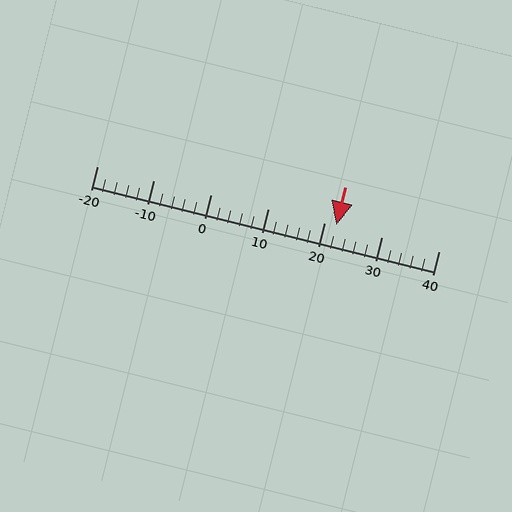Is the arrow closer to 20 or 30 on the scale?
The arrow is closer to 20.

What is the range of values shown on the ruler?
The ruler shows values from -20 to 40.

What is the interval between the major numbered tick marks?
The major tick marks are spaced 10 units apart.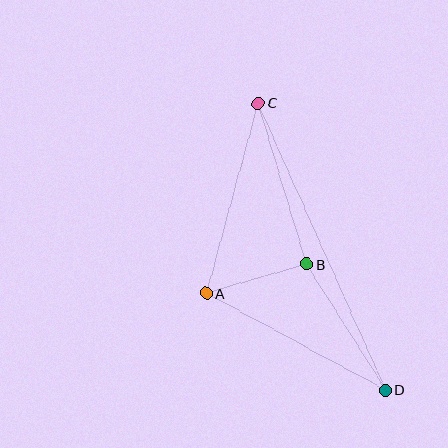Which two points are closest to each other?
Points A and B are closest to each other.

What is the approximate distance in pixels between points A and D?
The distance between A and D is approximately 204 pixels.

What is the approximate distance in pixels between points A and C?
The distance between A and C is approximately 197 pixels.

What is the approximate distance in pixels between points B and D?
The distance between B and D is approximately 149 pixels.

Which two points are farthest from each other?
Points C and D are farthest from each other.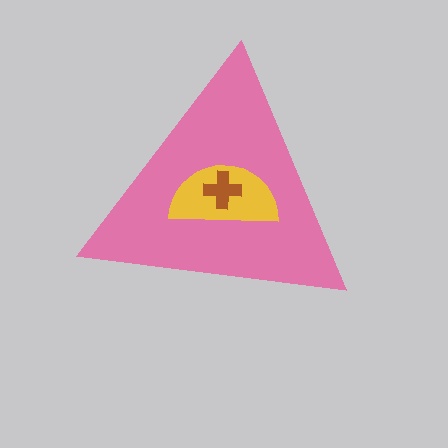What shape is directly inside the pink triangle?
The yellow semicircle.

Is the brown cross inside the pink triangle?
Yes.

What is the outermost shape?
The pink triangle.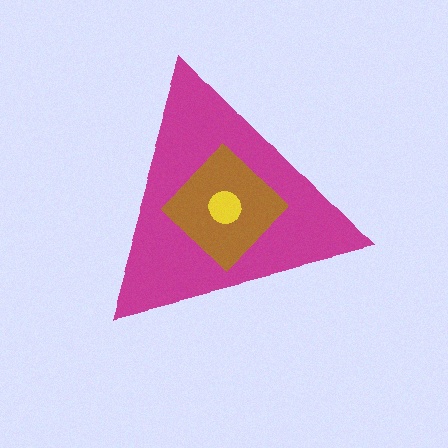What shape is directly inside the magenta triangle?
The brown diamond.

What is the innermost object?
The yellow circle.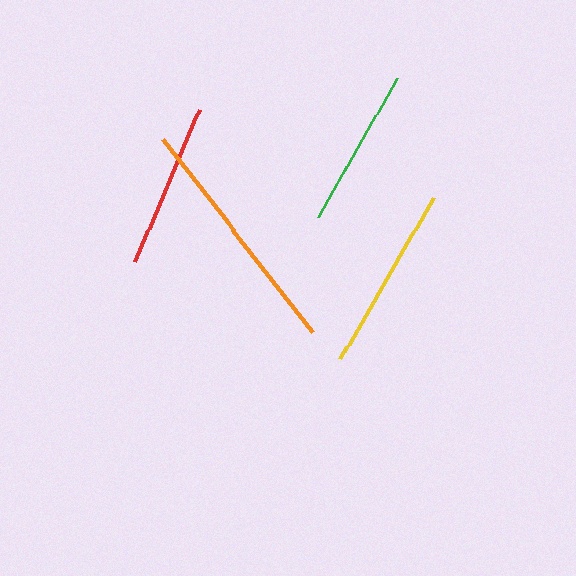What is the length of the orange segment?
The orange segment is approximately 245 pixels long.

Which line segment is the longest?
The orange line is the longest at approximately 245 pixels.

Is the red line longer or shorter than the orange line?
The orange line is longer than the red line.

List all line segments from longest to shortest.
From longest to shortest: orange, yellow, red, green.